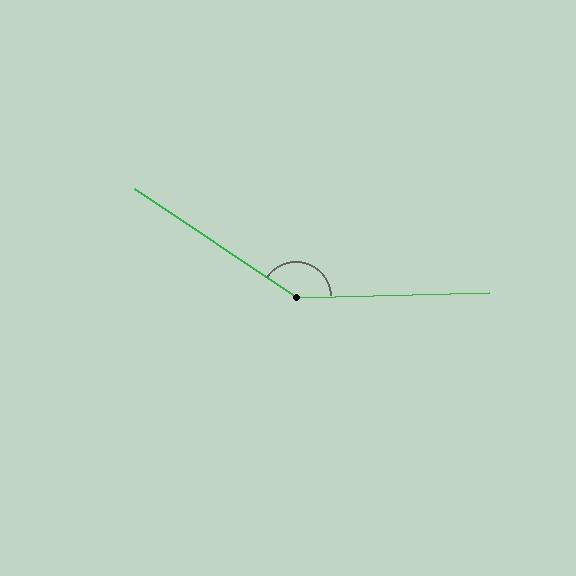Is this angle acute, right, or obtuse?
It is obtuse.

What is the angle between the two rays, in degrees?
Approximately 145 degrees.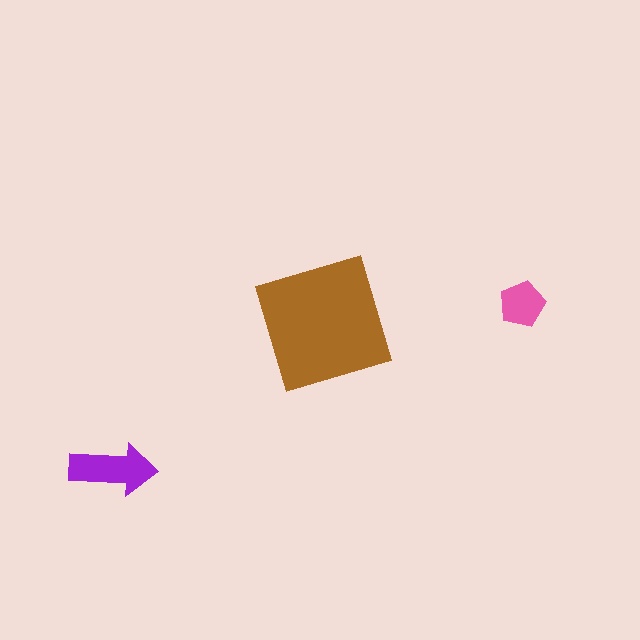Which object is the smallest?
The pink pentagon.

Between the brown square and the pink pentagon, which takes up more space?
The brown square.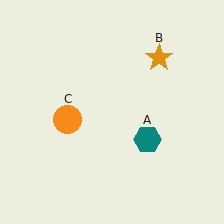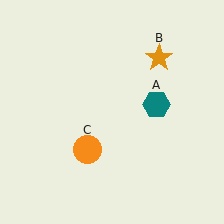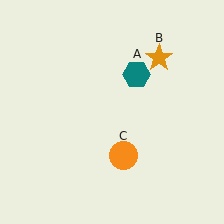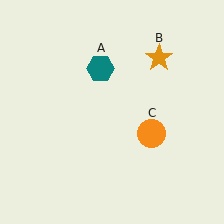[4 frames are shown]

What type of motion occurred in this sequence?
The teal hexagon (object A), orange circle (object C) rotated counterclockwise around the center of the scene.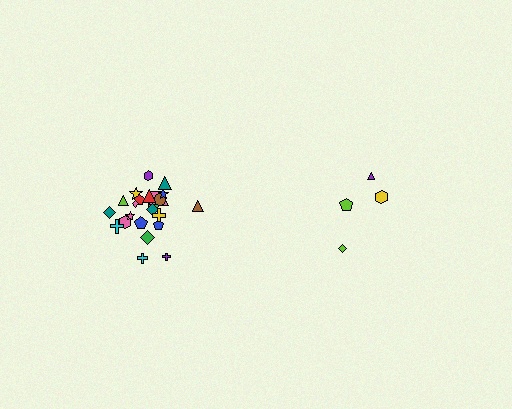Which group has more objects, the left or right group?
The left group.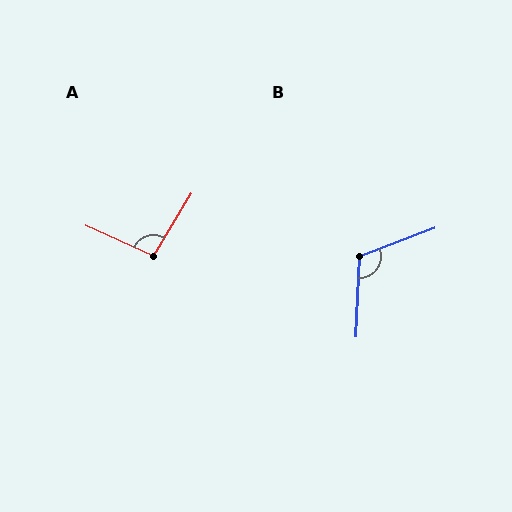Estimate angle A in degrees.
Approximately 97 degrees.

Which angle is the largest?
B, at approximately 113 degrees.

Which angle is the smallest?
A, at approximately 97 degrees.